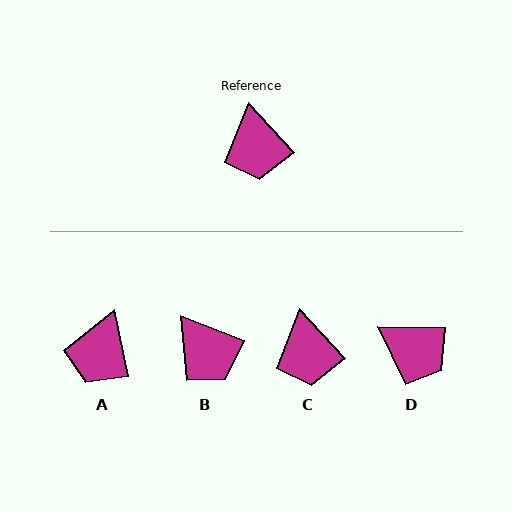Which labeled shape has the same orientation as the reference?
C.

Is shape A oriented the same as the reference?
No, it is off by about 30 degrees.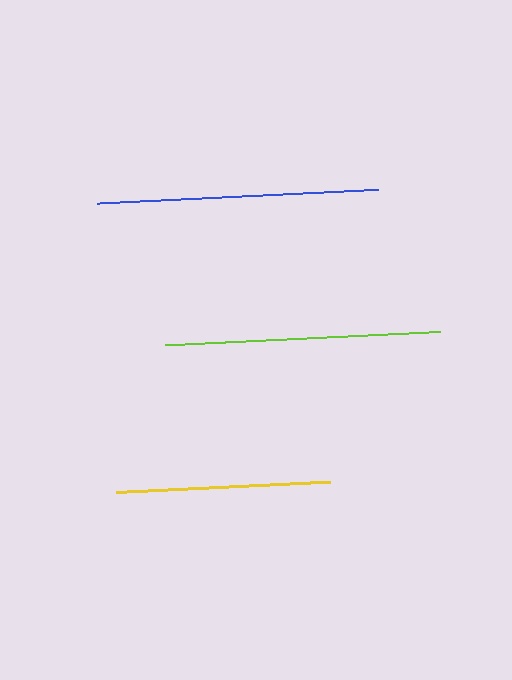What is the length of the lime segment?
The lime segment is approximately 275 pixels long.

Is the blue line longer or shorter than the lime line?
The blue line is longer than the lime line.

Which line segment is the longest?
The blue line is the longest at approximately 282 pixels.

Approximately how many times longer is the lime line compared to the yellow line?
The lime line is approximately 1.3 times the length of the yellow line.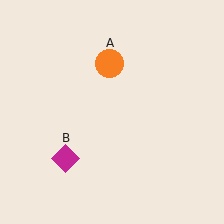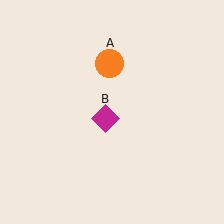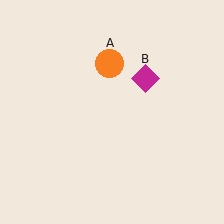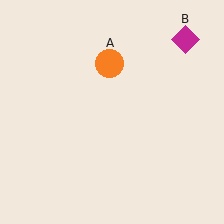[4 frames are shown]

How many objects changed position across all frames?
1 object changed position: magenta diamond (object B).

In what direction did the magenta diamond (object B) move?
The magenta diamond (object B) moved up and to the right.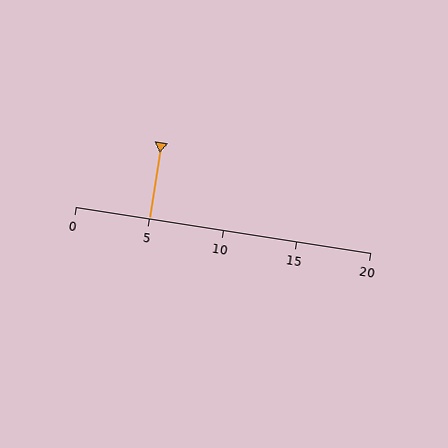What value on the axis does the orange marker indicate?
The marker indicates approximately 5.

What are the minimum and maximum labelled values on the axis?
The axis runs from 0 to 20.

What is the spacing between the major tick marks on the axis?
The major ticks are spaced 5 apart.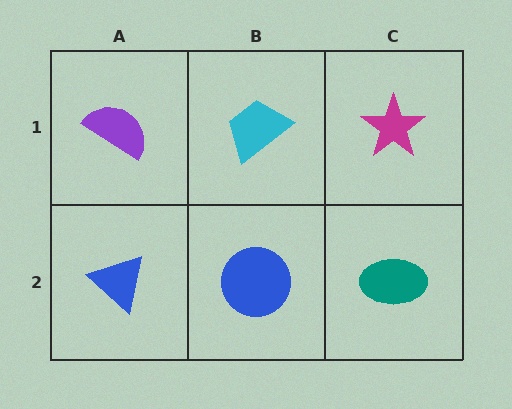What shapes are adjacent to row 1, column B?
A blue circle (row 2, column B), a purple semicircle (row 1, column A), a magenta star (row 1, column C).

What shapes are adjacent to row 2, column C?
A magenta star (row 1, column C), a blue circle (row 2, column B).